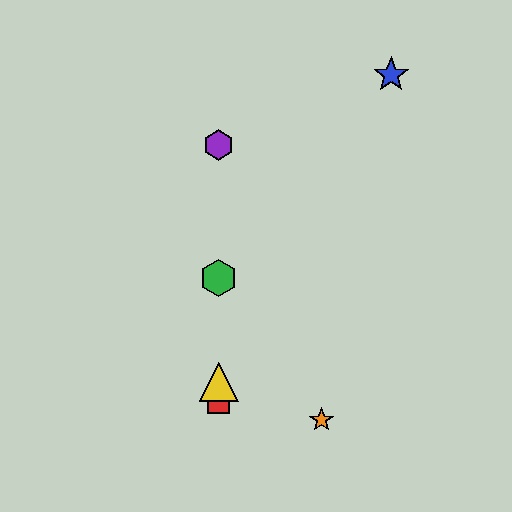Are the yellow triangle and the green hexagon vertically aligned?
Yes, both are at x≈219.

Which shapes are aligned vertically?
The red square, the green hexagon, the yellow triangle, the purple hexagon are aligned vertically.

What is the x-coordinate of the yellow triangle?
The yellow triangle is at x≈219.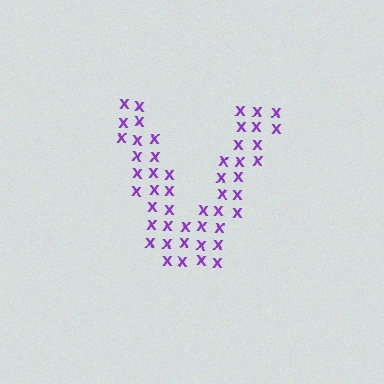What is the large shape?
The large shape is the letter V.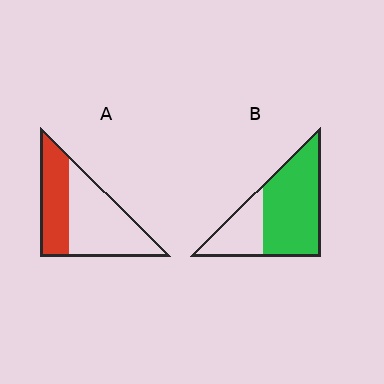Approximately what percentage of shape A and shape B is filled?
A is approximately 40% and B is approximately 70%.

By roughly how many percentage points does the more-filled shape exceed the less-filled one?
By roughly 30 percentage points (B over A).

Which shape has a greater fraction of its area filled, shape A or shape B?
Shape B.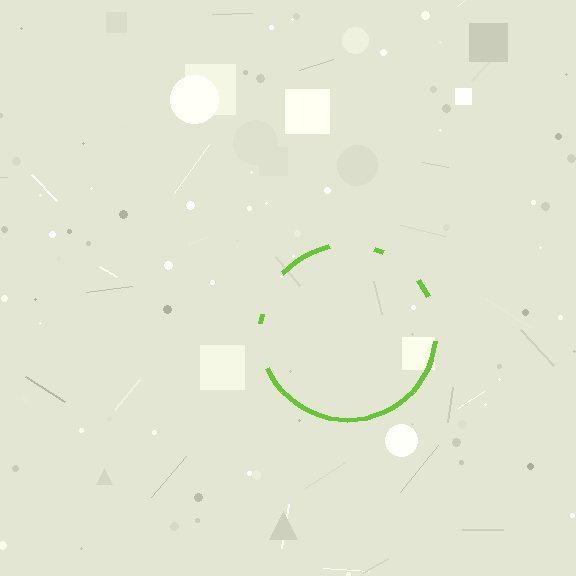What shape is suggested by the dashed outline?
The dashed outline suggests a circle.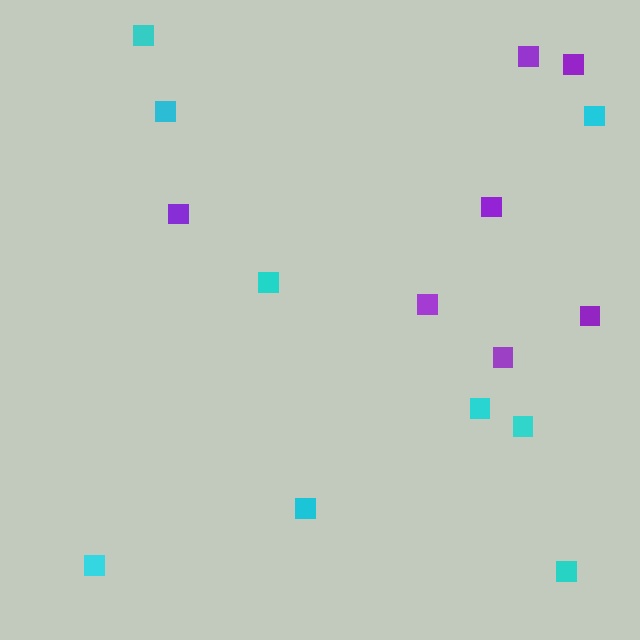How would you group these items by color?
There are 2 groups: one group of purple squares (7) and one group of cyan squares (9).